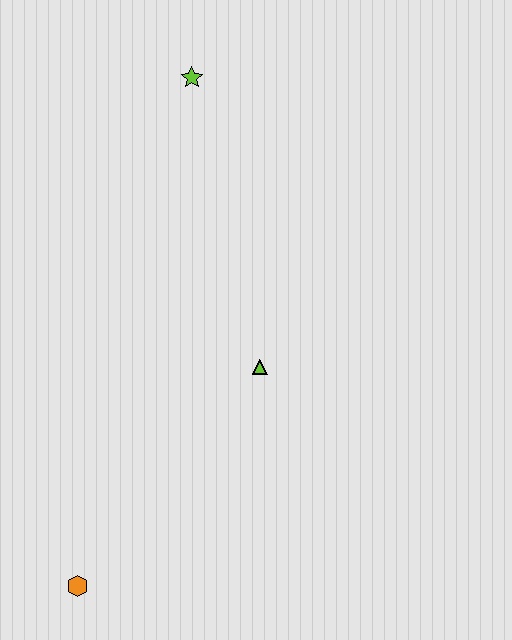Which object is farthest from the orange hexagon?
The lime star is farthest from the orange hexagon.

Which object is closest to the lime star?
The lime triangle is closest to the lime star.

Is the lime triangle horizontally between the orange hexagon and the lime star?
No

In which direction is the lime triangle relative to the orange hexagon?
The lime triangle is above the orange hexagon.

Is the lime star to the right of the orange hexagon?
Yes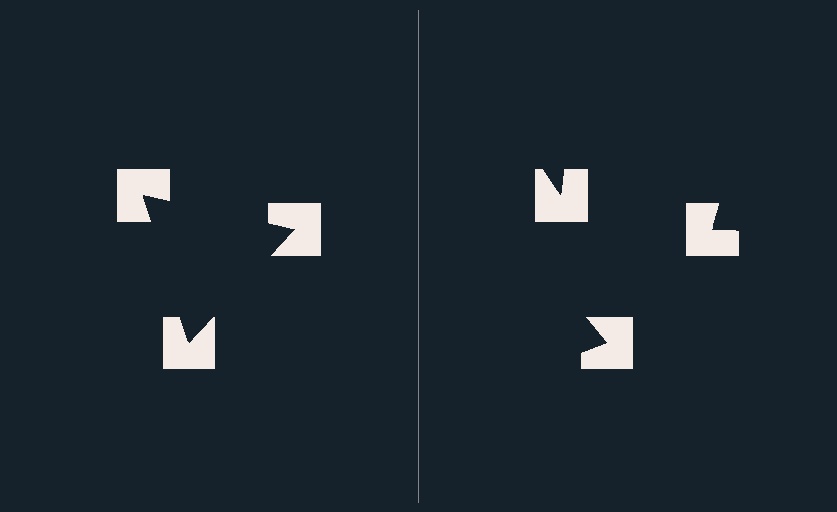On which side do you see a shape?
An illusory triangle appears on the left side. On the right side the wedge cuts are rotated, so no coherent shape forms.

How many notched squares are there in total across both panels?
6 — 3 on each side.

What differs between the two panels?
The notched squares are positioned identically on both sides; only the wedge orientations differ. On the left they align to a triangle; on the right they are misaligned.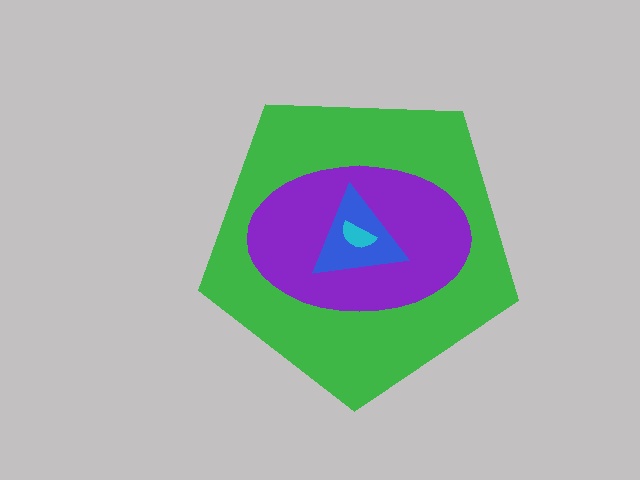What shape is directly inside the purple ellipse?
The blue triangle.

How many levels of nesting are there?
4.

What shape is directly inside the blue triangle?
The cyan semicircle.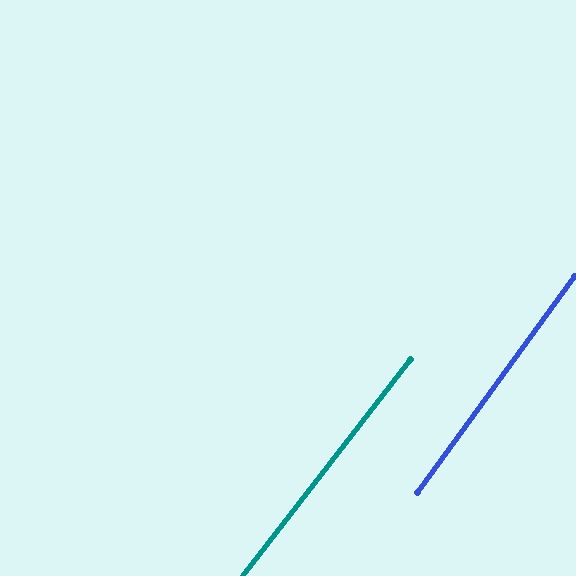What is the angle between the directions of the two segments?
Approximately 2 degrees.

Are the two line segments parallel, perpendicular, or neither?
Parallel — their directions differ by only 1.8°.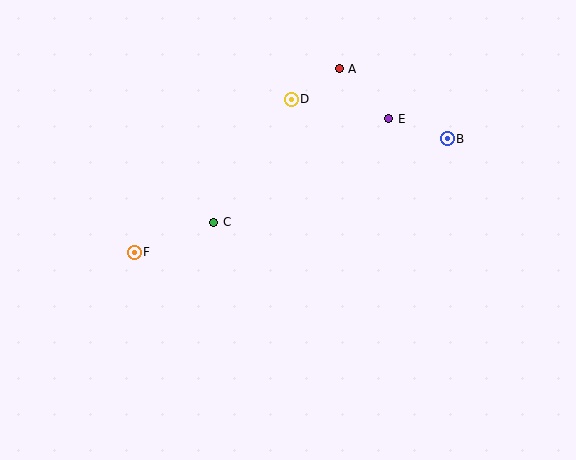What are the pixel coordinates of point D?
Point D is at (291, 99).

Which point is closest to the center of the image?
Point C at (214, 222) is closest to the center.